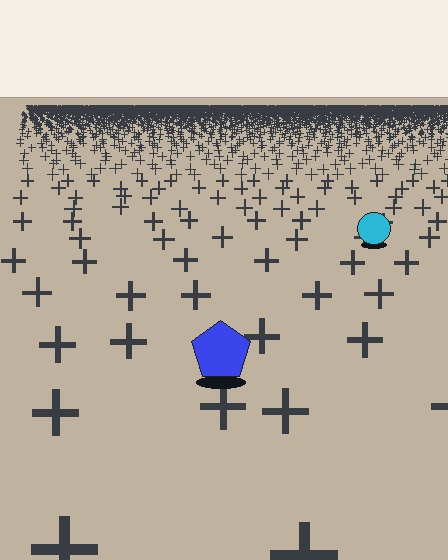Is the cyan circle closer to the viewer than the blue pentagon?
No. The blue pentagon is closer — you can tell from the texture gradient: the ground texture is coarser near it.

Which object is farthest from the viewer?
The cyan circle is farthest from the viewer. It appears smaller and the ground texture around it is denser.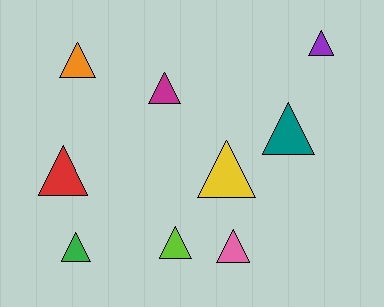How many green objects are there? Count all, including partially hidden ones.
There is 1 green object.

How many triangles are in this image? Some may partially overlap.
There are 9 triangles.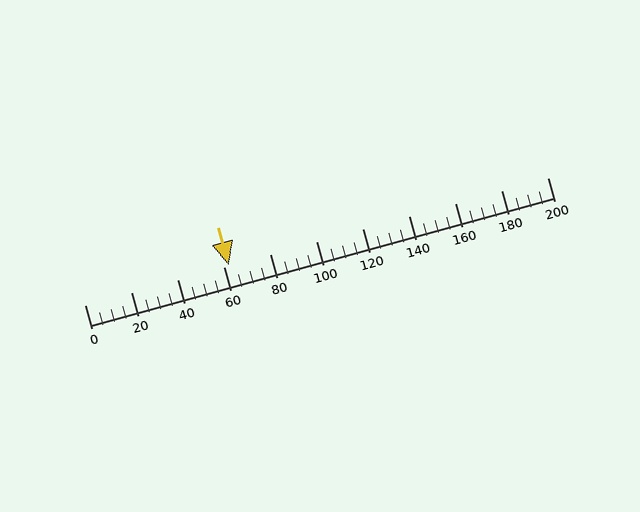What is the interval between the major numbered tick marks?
The major tick marks are spaced 20 units apart.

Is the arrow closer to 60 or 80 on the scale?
The arrow is closer to 60.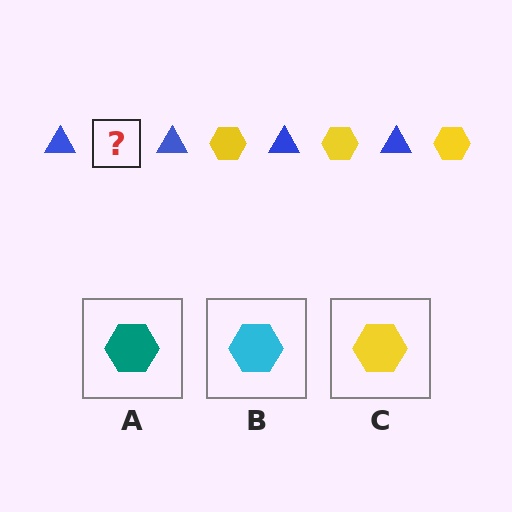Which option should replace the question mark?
Option C.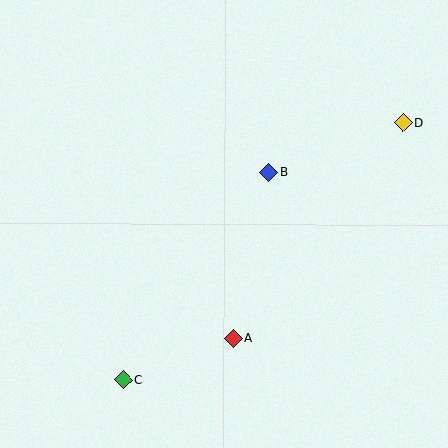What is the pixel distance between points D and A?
The distance between D and A is 274 pixels.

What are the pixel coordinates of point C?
Point C is at (124, 380).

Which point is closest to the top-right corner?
Point D is closest to the top-right corner.